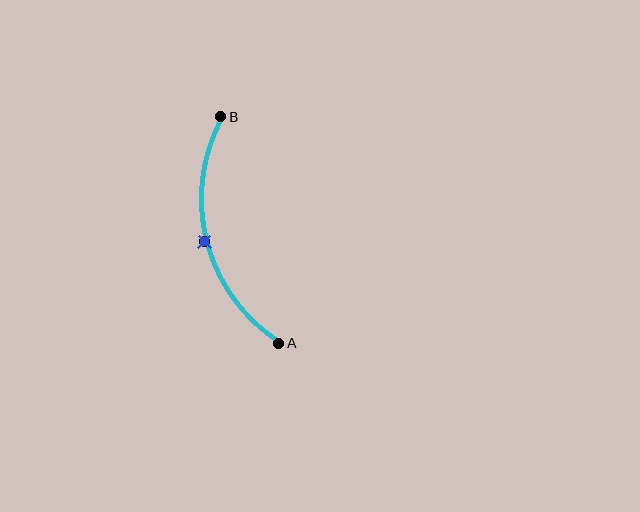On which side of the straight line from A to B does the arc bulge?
The arc bulges to the left of the straight line connecting A and B.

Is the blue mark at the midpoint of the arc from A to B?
Yes. The blue mark lies on the arc at equal arc-length from both A and B — it is the arc midpoint.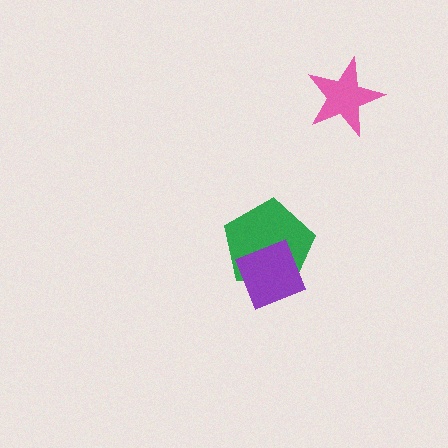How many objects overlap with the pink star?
0 objects overlap with the pink star.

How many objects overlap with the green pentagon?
1 object overlaps with the green pentagon.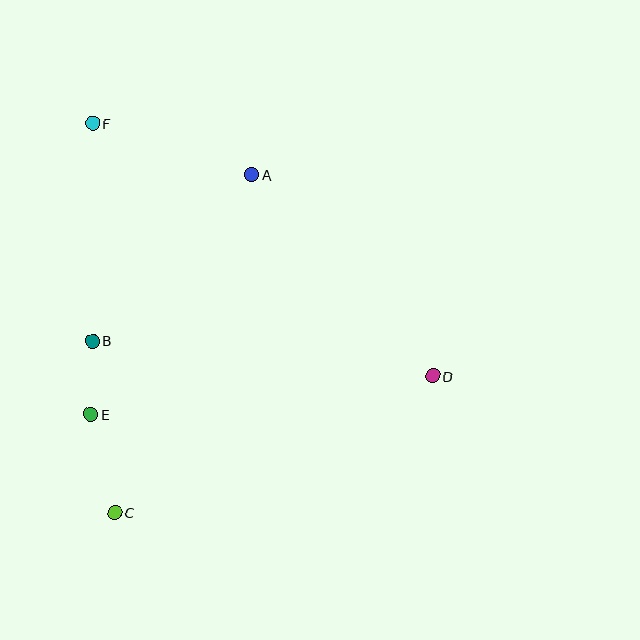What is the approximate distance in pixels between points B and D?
The distance between B and D is approximately 342 pixels.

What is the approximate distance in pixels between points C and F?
The distance between C and F is approximately 390 pixels.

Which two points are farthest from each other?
Points D and F are farthest from each other.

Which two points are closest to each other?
Points B and E are closest to each other.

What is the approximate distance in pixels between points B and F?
The distance between B and F is approximately 217 pixels.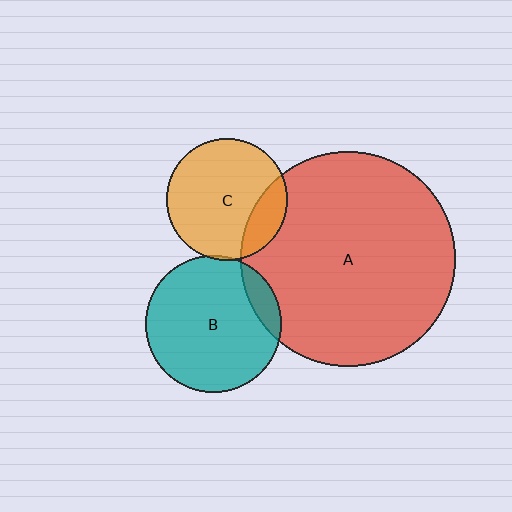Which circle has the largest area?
Circle A (red).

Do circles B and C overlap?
Yes.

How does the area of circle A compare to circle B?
Approximately 2.5 times.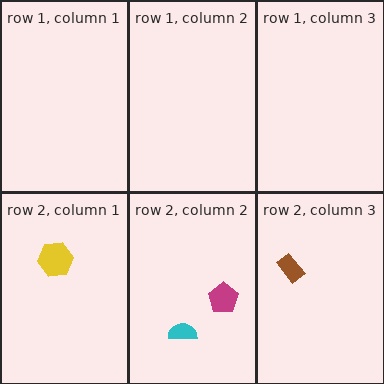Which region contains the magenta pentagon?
The row 2, column 2 region.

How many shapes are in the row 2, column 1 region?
1.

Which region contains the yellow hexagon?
The row 2, column 1 region.